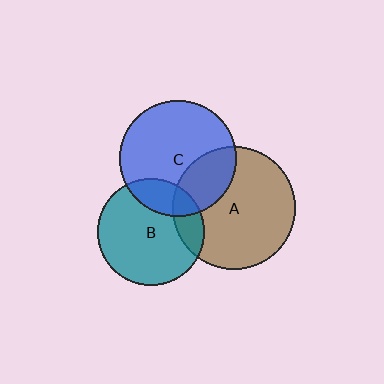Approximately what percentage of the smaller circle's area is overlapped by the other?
Approximately 20%.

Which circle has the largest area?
Circle A (brown).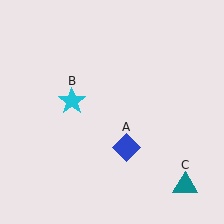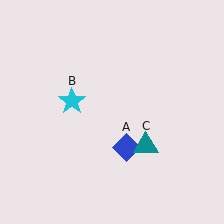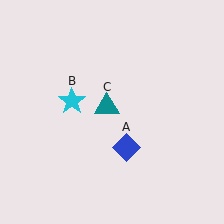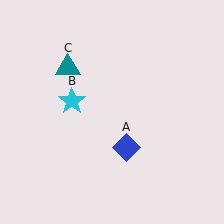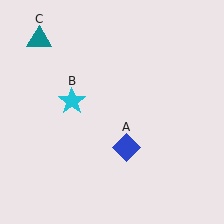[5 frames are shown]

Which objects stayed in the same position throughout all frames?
Blue diamond (object A) and cyan star (object B) remained stationary.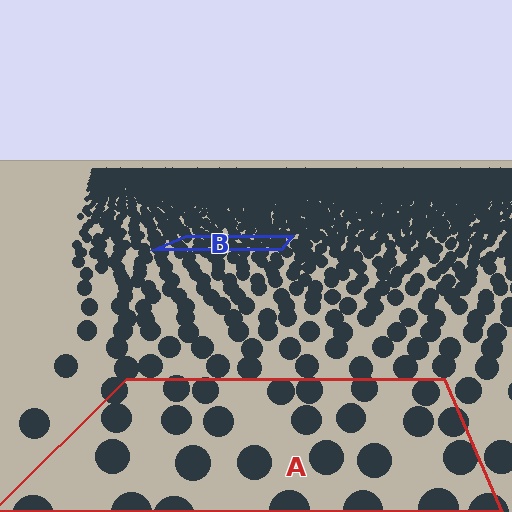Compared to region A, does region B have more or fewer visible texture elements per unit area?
Region B has more texture elements per unit area — they are packed more densely because it is farther away.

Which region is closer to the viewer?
Region A is closer. The texture elements there are larger and more spread out.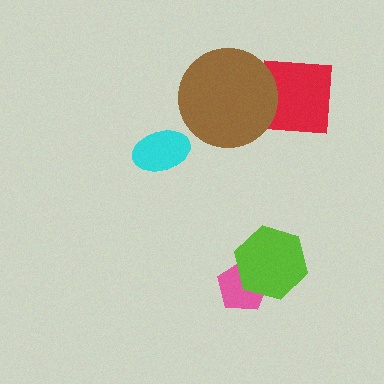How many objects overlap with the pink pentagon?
1 object overlaps with the pink pentagon.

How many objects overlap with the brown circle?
1 object overlaps with the brown circle.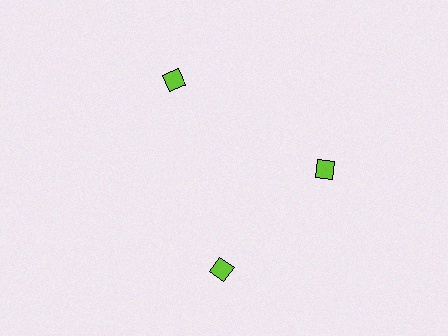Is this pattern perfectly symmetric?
No. The 3 lime diamonds are arranged in a ring, but one element near the 7 o'clock position is rotated out of alignment along the ring, breaking the 3-fold rotational symmetry.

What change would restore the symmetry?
The symmetry would be restored by rotating it back into even spacing with its neighbors so that all 3 diamonds sit at equal angles and equal distance from the center.